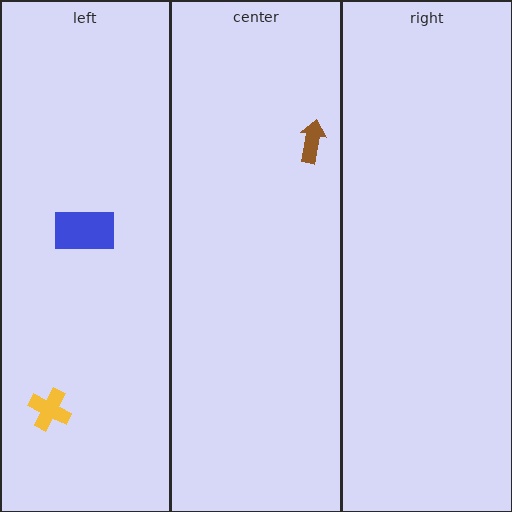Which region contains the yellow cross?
The left region.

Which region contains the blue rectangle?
The left region.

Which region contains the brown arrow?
The center region.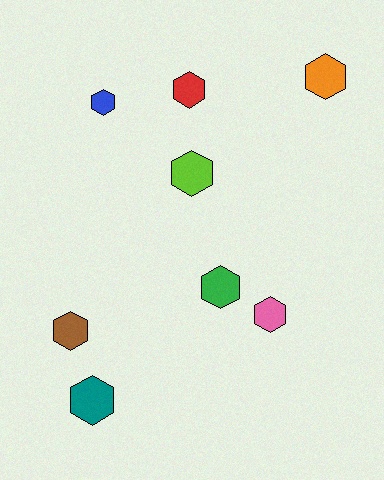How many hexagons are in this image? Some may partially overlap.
There are 8 hexagons.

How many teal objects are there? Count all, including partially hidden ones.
There is 1 teal object.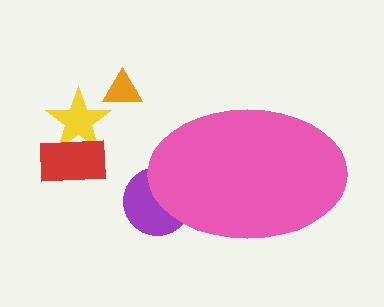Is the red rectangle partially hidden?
No, the red rectangle is fully visible.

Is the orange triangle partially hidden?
No, the orange triangle is fully visible.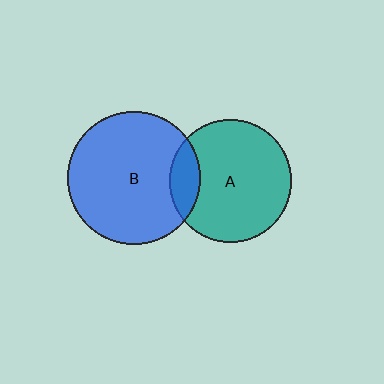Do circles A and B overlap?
Yes.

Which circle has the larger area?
Circle B (blue).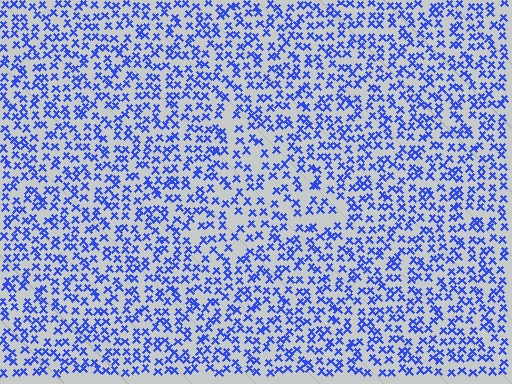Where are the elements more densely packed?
The elements are more densely packed outside the triangle boundary.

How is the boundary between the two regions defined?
The boundary is defined by a change in element density (approximately 1.4x ratio). All elements are the same color, size, and shape.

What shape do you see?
I see a triangle.